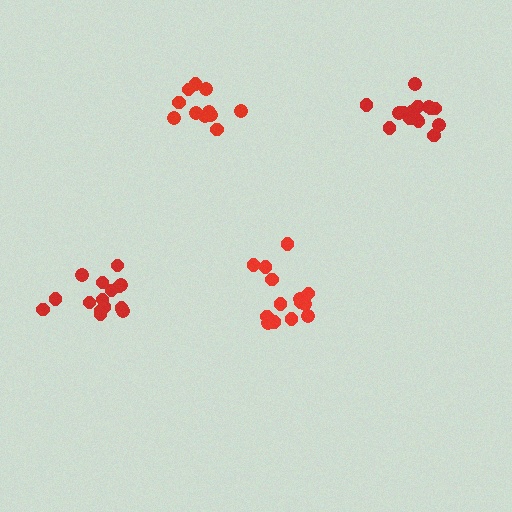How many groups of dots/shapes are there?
There are 4 groups.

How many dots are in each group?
Group 1: 15 dots, Group 2: 14 dots, Group 3: 15 dots, Group 4: 11 dots (55 total).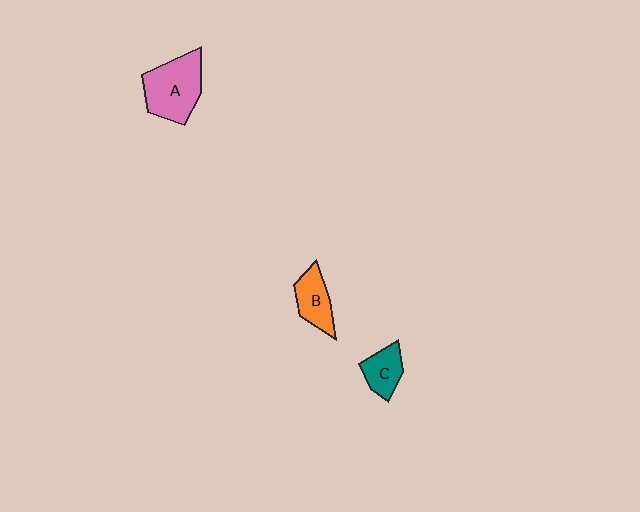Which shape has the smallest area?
Shape C (teal).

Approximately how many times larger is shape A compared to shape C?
Approximately 2.0 times.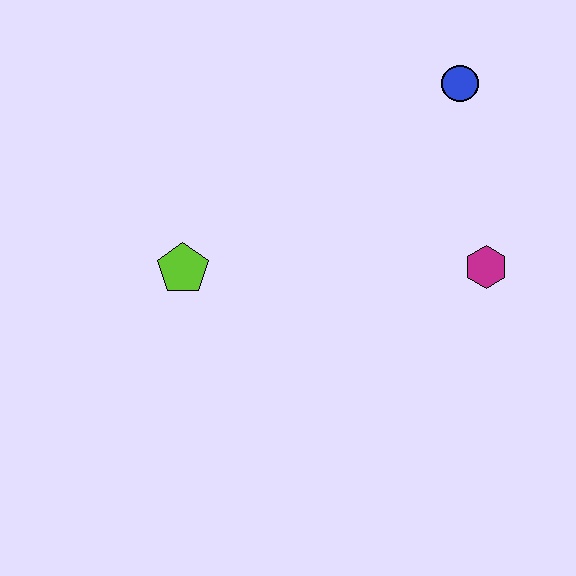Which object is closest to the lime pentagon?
The magenta hexagon is closest to the lime pentagon.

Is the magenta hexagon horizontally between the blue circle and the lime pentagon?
No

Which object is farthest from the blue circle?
The lime pentagon is farthest from the blue circle.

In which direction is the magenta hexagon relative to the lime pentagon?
The magenta hexagon is to the right of the lime pentagon.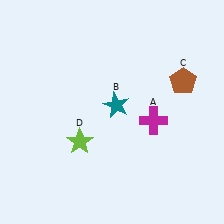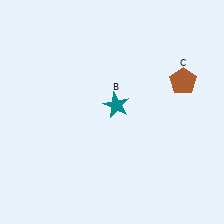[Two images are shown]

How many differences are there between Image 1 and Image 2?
There are 2 differences between the two images.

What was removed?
The magenta cross (A), the lime star (D) were removed in Image 2.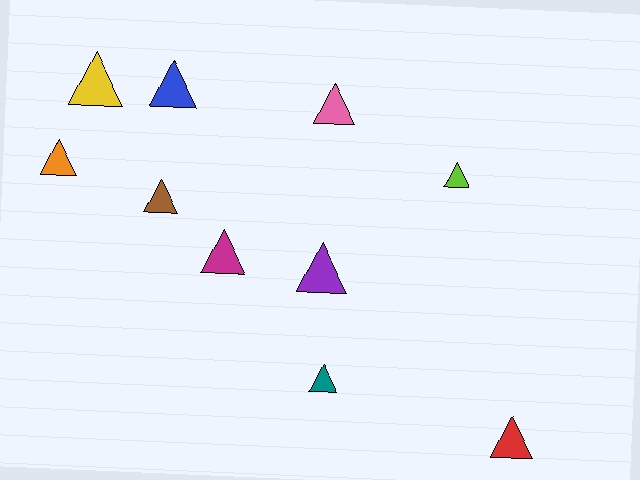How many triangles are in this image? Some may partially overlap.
There are 10 triangles.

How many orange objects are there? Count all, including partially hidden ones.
There is 1 orange object.